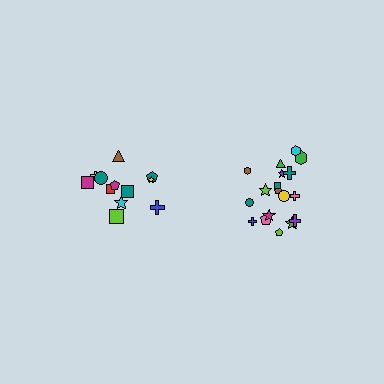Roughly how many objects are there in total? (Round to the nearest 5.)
Roughly 30 objects in total.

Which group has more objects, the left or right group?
The right group.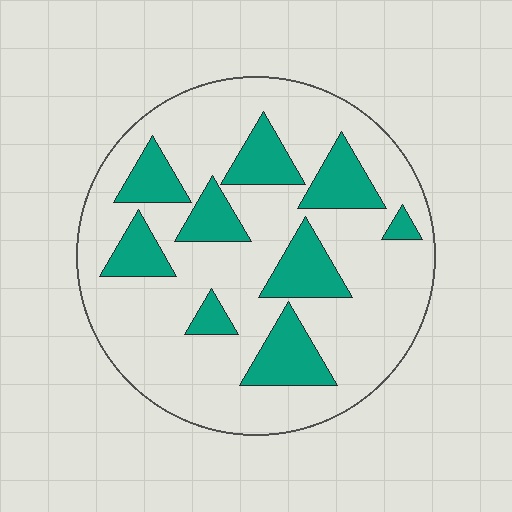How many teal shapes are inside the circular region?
9.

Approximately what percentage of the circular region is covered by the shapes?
Approximately 25%.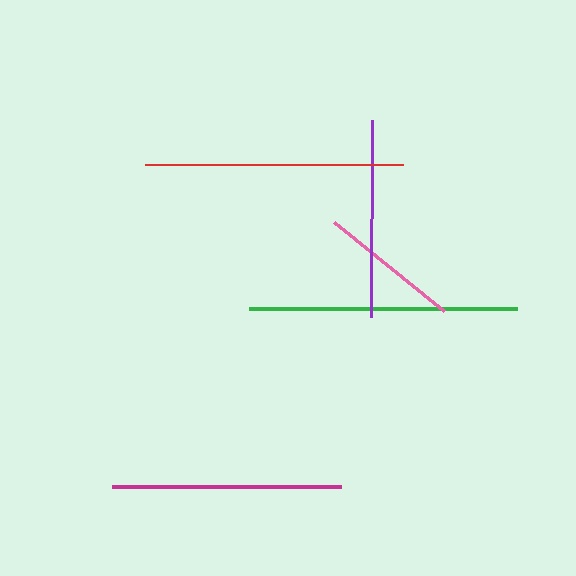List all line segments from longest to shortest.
From longest to shortest: green, red, magenta, purple, pink.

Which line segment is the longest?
The green line is the longest at approximately 268 pixels.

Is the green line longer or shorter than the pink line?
The green line is longer than the pink line.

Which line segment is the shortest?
The pink line is the shortest at approximately 142 pixels.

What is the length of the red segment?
The red segment is approximately 258 pixels long.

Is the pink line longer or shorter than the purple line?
The purple line is longer than the pink line.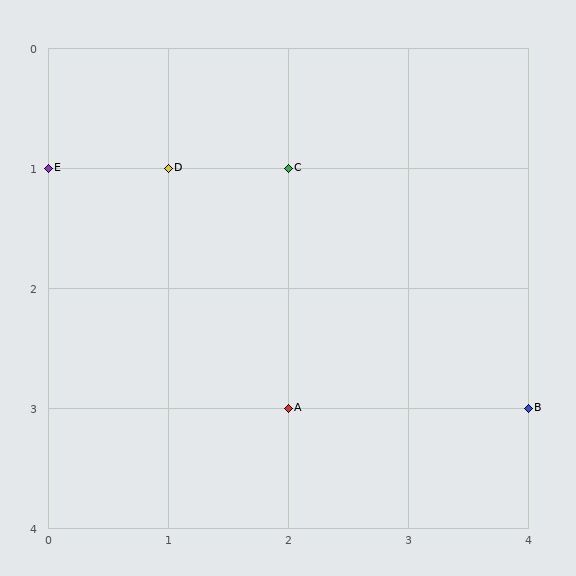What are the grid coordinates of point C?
Point C is at grid coordinates (2, 1).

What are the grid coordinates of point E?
Point E is at grid coordinates (0, 1).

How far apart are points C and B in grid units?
Points C and B are 2 columns and 2 rows apart (about 2.8 grid units diagonally).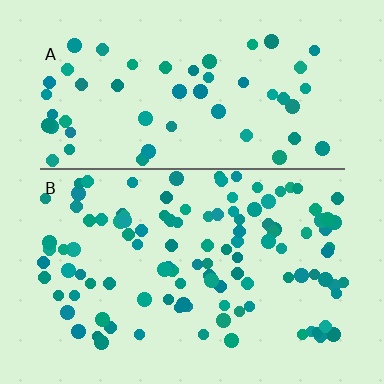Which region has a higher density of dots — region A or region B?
B (the bottom).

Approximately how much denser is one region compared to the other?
Approximately 2.1× — region B over region A.